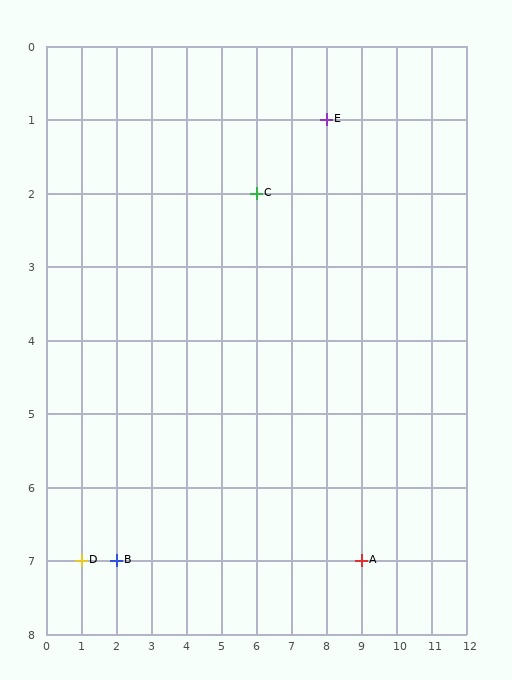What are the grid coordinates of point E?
Point E is at grid coordinates (8, 1).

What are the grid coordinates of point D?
Point D is at grid coordinates (1, 7).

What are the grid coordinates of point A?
Point A is at grid coordinates (9, 7).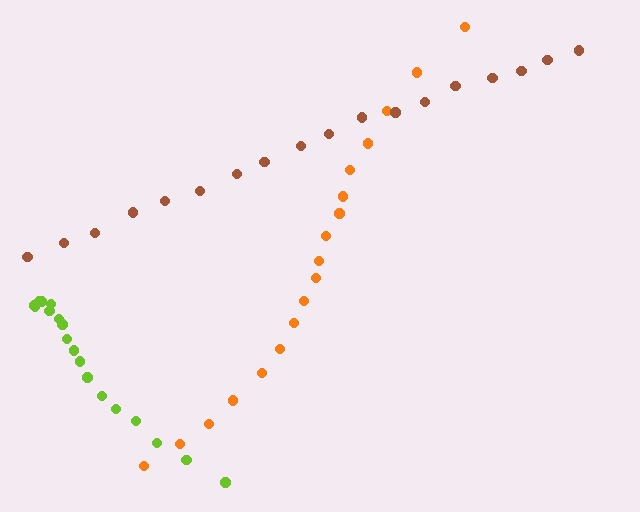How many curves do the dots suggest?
There are 3 distinct paths.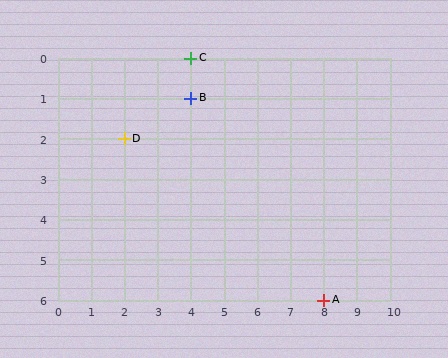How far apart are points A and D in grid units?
Points A and D are 6 columns and 4 rows apart (about 7.2 grid units diagonally).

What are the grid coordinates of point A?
Point A is at grid coordinates (8, 6).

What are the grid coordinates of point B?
Point B is at grid coordinates (4, 1).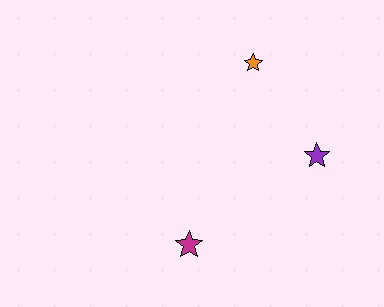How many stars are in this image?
There are 3 stars.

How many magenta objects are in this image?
There is 1 magenta object.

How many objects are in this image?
There are 3 objects.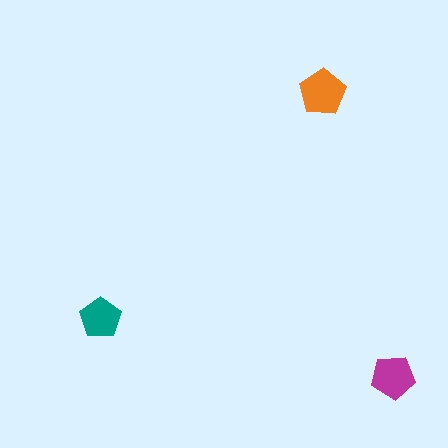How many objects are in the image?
There are 3 objects in the image.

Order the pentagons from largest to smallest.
the orange one, the magenta one, the teal one.